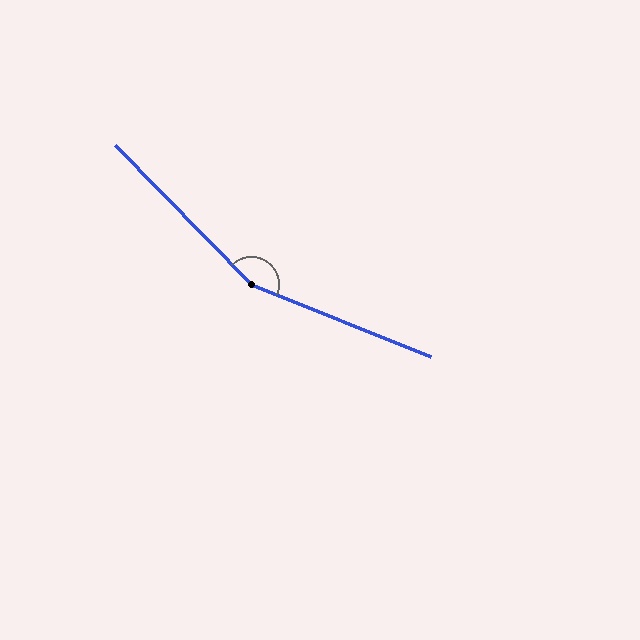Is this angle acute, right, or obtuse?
It is obtuse.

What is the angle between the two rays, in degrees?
Approximately 156 degrees.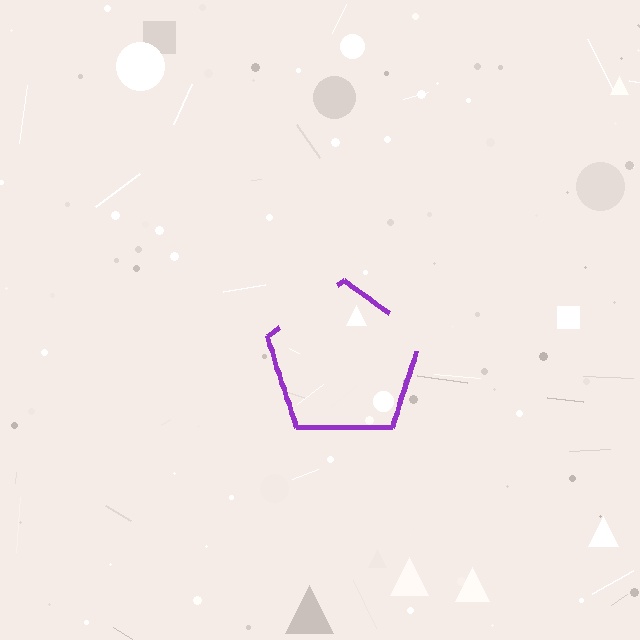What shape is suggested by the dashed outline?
The dashed outline suggests a pentagon.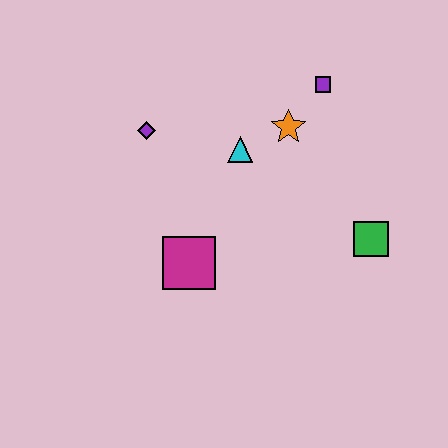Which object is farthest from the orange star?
The magenta square is farthest from the orange star.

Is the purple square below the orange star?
No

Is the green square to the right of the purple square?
Yes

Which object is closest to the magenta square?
The cyan triangle is closest to the magenta square.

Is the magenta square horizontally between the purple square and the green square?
No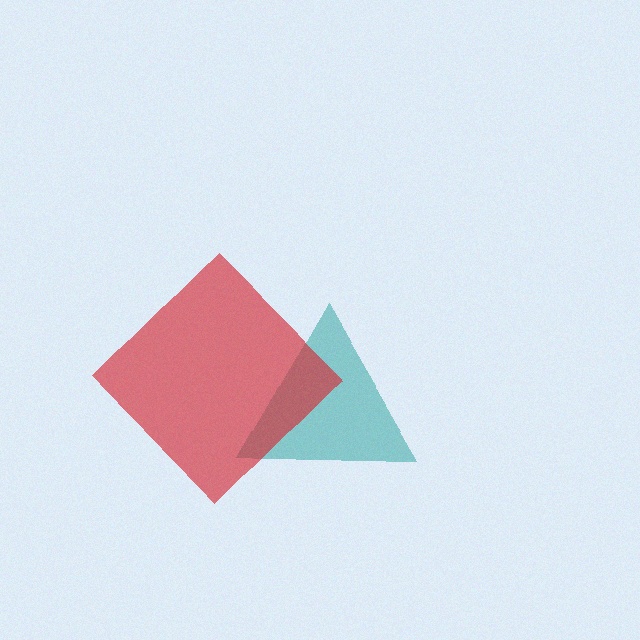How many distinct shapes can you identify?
There are 2 distinct shapes: a teal triangle, a red diamond.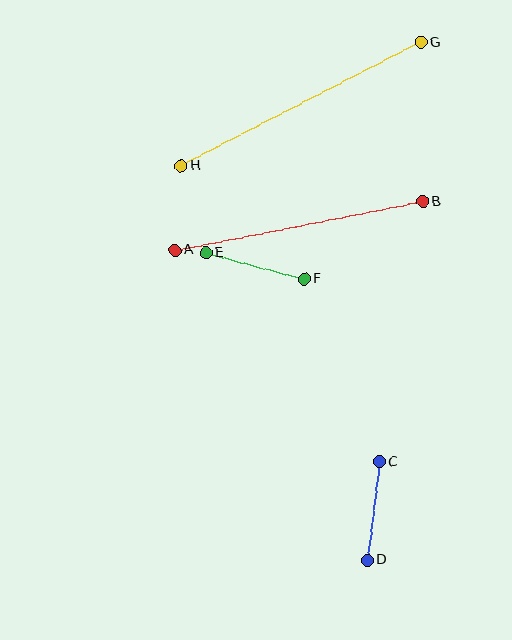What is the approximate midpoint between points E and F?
The midpoint is at approximately (255, 266) pixels.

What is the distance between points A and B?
The distance is approximately 253 pixels.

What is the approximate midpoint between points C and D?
The midpoint is at approximately (373, 511) pixels.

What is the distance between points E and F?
The distance is approximately 102 pixels.